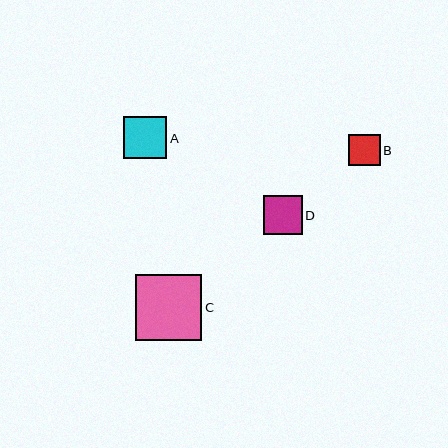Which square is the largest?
Square C is the largest with a size of approximately 66 pixels.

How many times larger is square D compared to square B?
Square D is approximately 1.2 times the size of square B.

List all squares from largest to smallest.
From largest to smallest: C, A, D, B.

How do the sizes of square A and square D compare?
Square A and square D are approximately the same size.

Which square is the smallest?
Square B is the smallest with a size of approximately 31 pixels.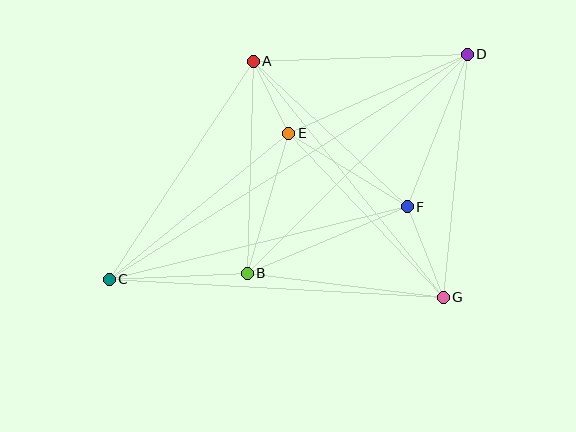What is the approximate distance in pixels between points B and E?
The distance between B and E is approximately 146 pixels.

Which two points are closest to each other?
Points A and E are closest to each other.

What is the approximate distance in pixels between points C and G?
The distance between C and G is approximately 334 pixels.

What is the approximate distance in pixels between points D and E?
The distance between D and E is approximately 195 pixels.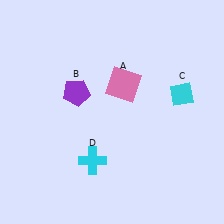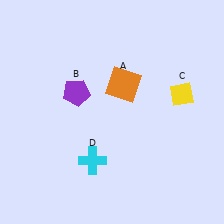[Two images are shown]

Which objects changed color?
A changed from pink to orange. C changed from cyan to yellow.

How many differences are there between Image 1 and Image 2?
There are 2 differences between the two images.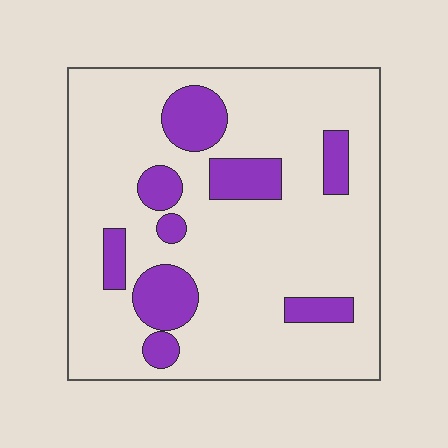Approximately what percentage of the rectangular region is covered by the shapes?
Approximately 20%.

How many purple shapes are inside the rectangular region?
9.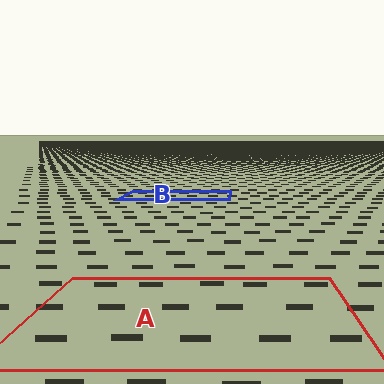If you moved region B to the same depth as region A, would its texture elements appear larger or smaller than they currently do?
They would appear larger. At a closer depth, the same texture elements are projected at a bigger on-screen size.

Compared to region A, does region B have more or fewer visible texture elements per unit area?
Region B has more texture elements per unit area — they are packed more densely because it is farther away.